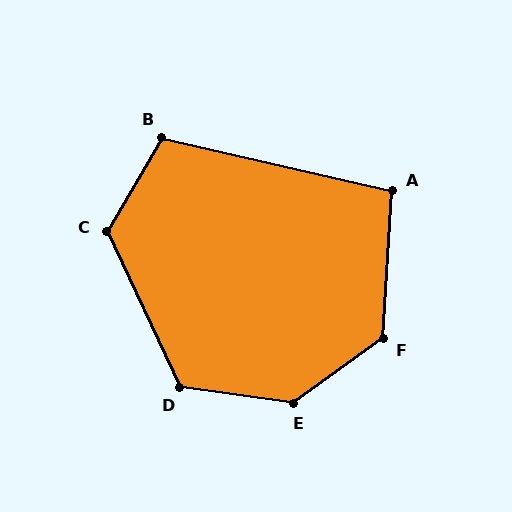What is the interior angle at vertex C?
Approximately 124 degrees (obtuse).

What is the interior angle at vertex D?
Approximately 123 degrees (obtuse).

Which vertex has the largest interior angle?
E, at approximately 136 degrees.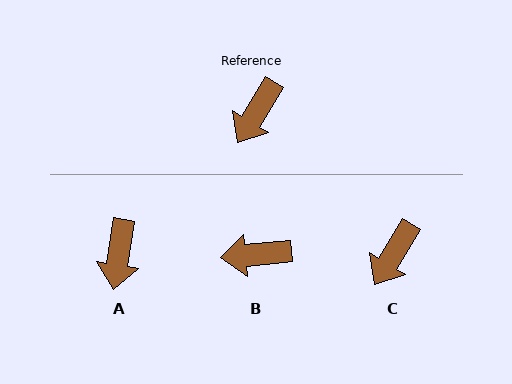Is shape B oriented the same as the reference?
No, it is off by about 53 degrees.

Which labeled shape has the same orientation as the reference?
C.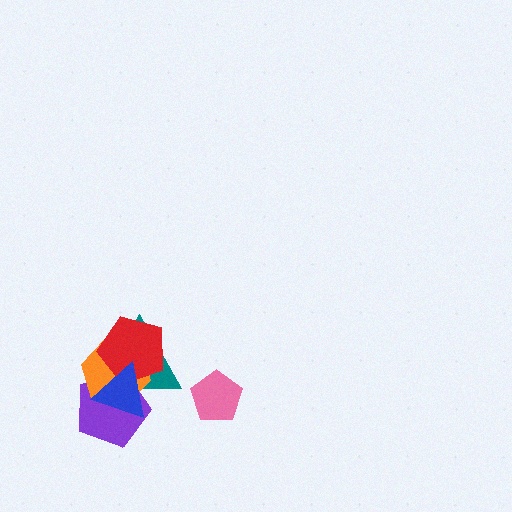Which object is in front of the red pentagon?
The blue triangle is in front of the red pentagon.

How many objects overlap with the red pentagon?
4 objects overlap with the red pentagon.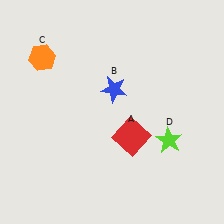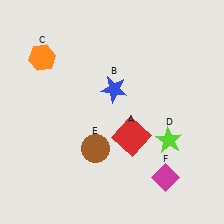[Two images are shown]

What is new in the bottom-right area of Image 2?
A magenta diamond (F) was added in the bottom-right area of Image 2.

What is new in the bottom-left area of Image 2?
A brown circle (E) was added in the bottom-left area of Image 2.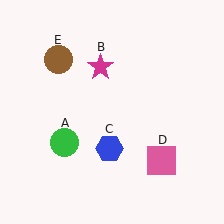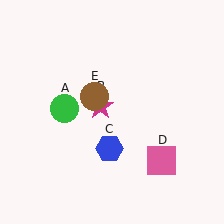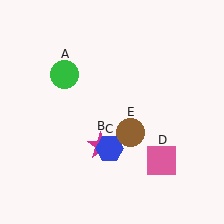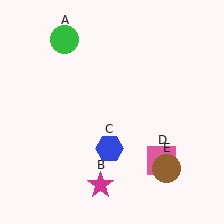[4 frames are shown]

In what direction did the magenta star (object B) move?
The magenta star (object B) moved down.